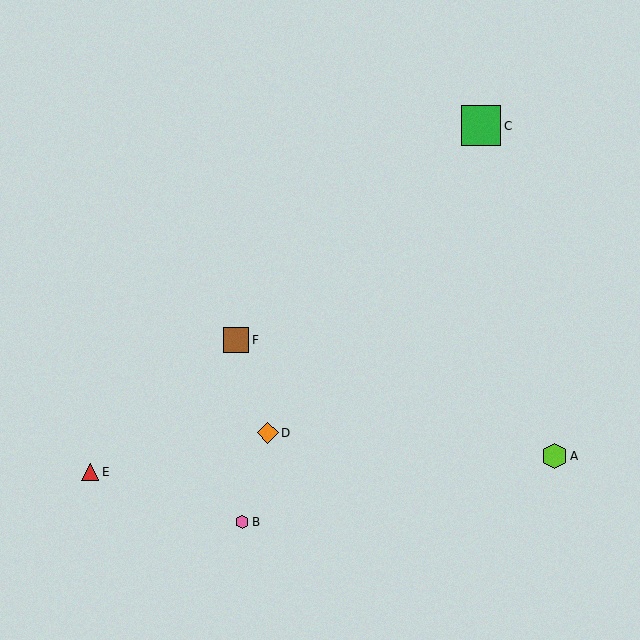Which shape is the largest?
The green square (labeled C) is the largest.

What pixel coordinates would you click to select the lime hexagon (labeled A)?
Click at (554, 456) to select the lime hexagon A.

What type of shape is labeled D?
Shape D is an orange diamond.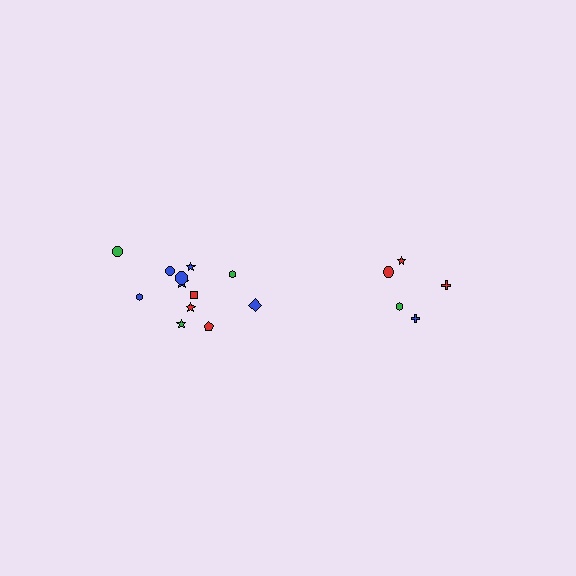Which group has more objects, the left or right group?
The left group.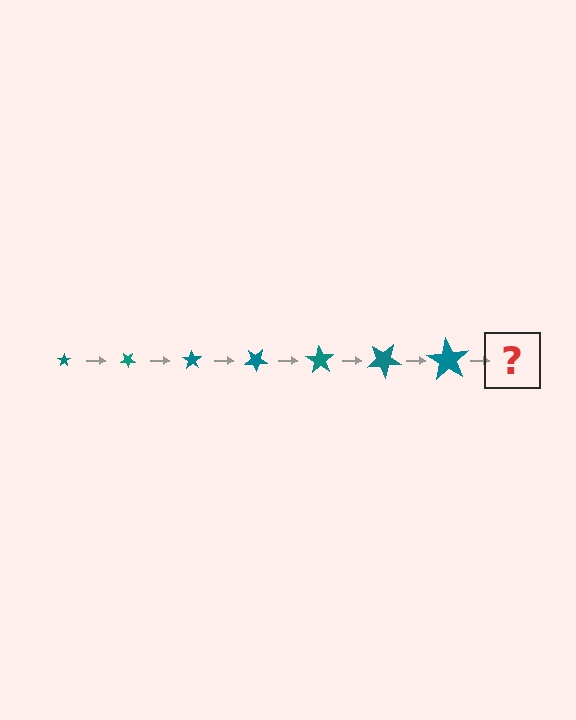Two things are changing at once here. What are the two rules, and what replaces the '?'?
The two rules are that the star grows larger each step and it rotates 35 degrees each step. The '?' should be a star, larger than the previous one and rotated 245 degrees from the start.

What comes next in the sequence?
The next element should be a star, larger than the previous one and rotated 245 degrees from the start.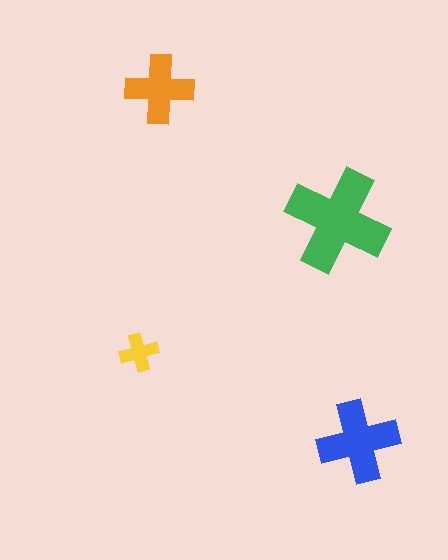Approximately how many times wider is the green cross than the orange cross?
About 1.5 times wider.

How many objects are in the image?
There are 4 objects in the image.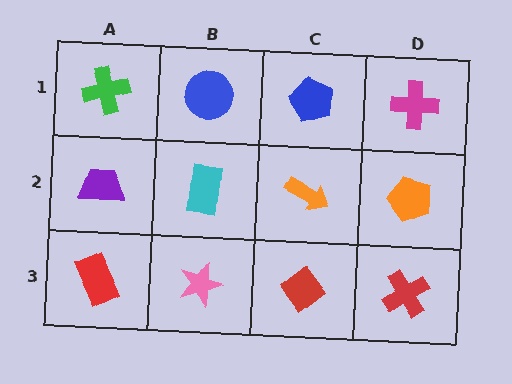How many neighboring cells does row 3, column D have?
2.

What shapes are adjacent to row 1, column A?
A purple trapezoid (row 2, column A), a blue circle (row 1, column B).